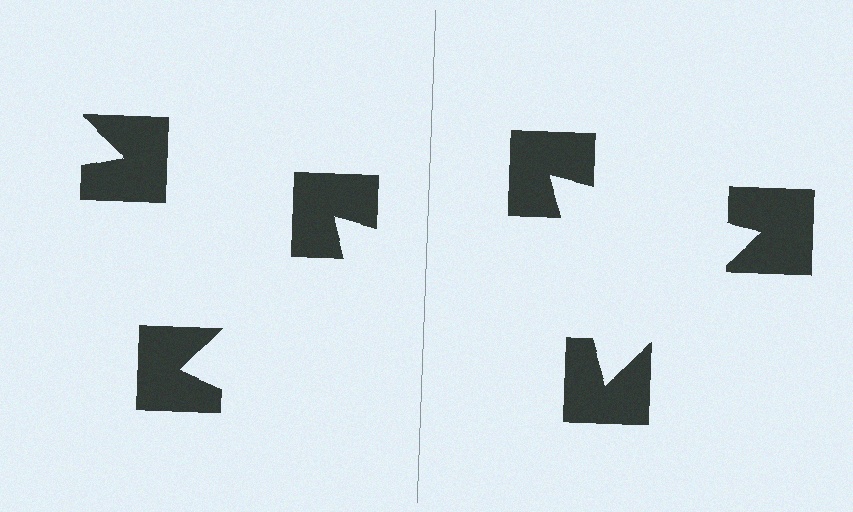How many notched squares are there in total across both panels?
6 — 3 on each side.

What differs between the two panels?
The notched squares are positioned identically on both sides; only the wedge orientations differ. On the right they align to a triangle; on the left they are misaligned.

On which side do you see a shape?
An illusory triangle appears on the right side. On the left side the wedge cuts are rotated, so no coherent shape forms.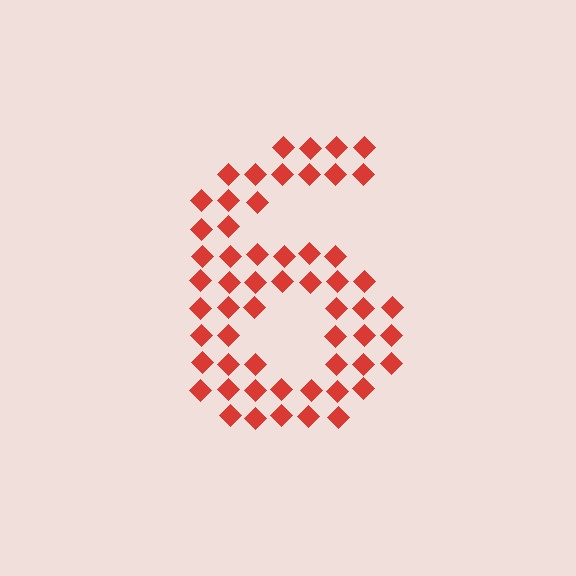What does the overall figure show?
The overall figure shows the digit 6.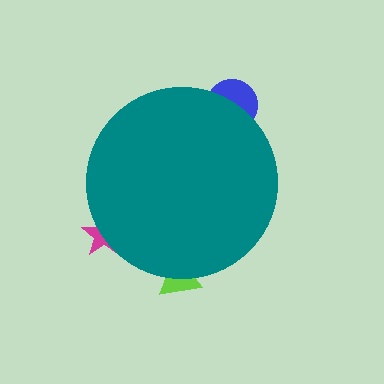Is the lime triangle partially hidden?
Yes, the lime triangle is partially hidden behind the teal circle.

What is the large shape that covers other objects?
A teal circle.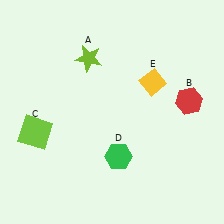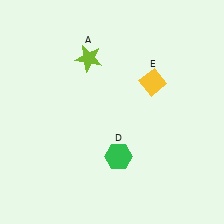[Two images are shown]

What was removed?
The lime square (C), the red hexagon (B) were removed in Image 2.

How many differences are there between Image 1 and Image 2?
There are 2 differences between the two images.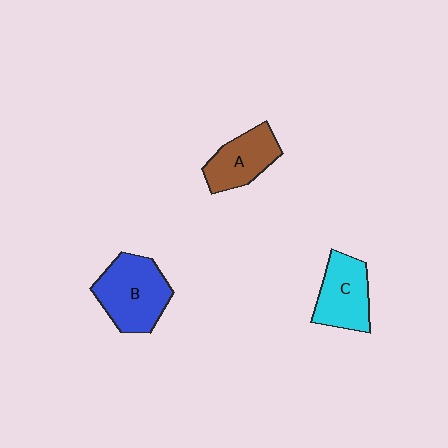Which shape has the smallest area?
Shape A (brown).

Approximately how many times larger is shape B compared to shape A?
Approximately 1.4 times.